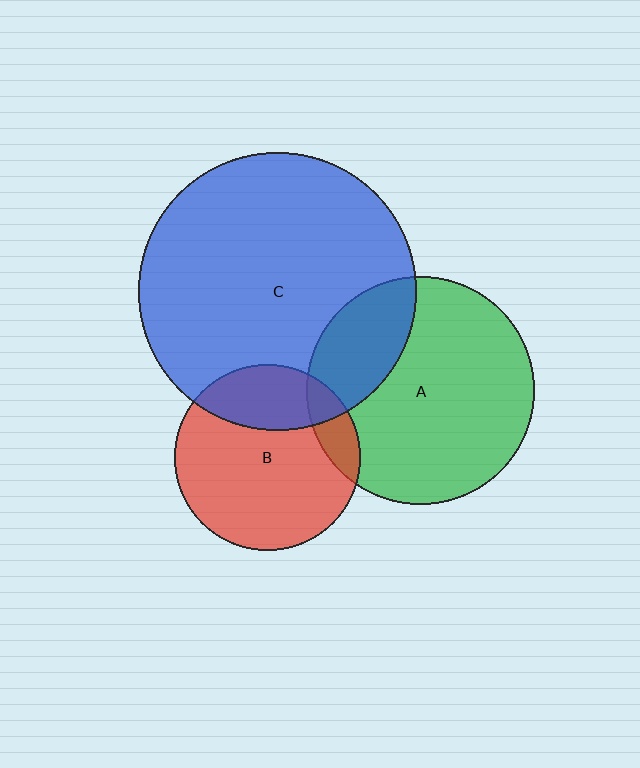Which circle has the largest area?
Circle C (blue).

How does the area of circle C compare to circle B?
Approximately 2.2 times.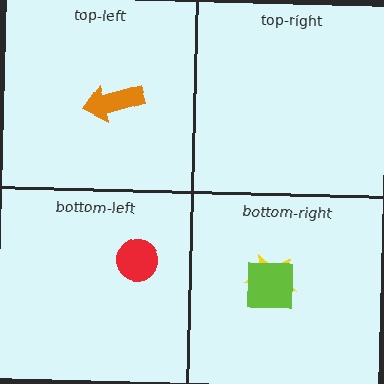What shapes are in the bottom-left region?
The red circle.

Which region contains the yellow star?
The bottom-right region.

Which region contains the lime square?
The bottom-right region.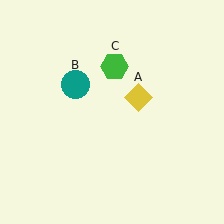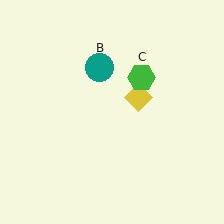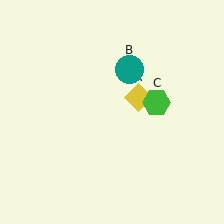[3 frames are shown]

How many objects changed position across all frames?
2 objects changed position: teal circle (object B), green hexagon (object C).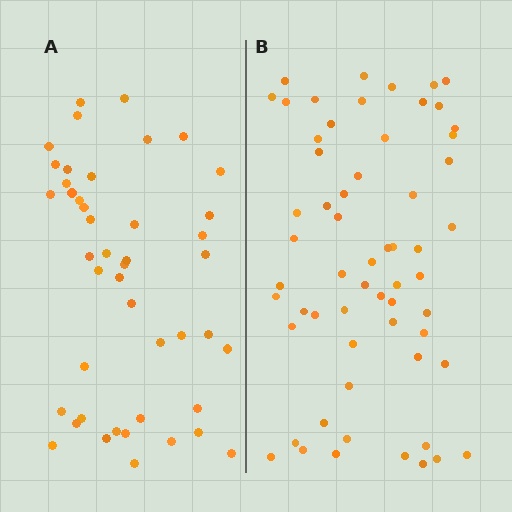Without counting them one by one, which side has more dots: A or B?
Region B (the right region) has more dots.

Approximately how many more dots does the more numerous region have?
Region B has approximately 15 more dots than region A.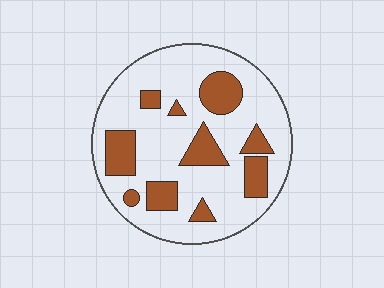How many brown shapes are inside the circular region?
10.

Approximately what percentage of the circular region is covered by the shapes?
Approximately 25%.